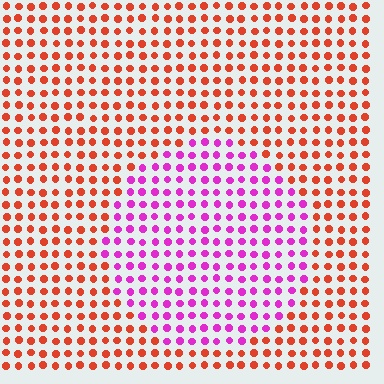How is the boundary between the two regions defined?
The boundary is defined purely by a slight shift in hue (about 61 degrees). Spacing, size, and orientation are identical on both sides.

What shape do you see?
I see a circle.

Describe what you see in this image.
The image is filled with small red elements in a uniform arrangement. A circle-shaped region is visible where the elements are tinted to a slightly different hue, forming a subtle color boundary.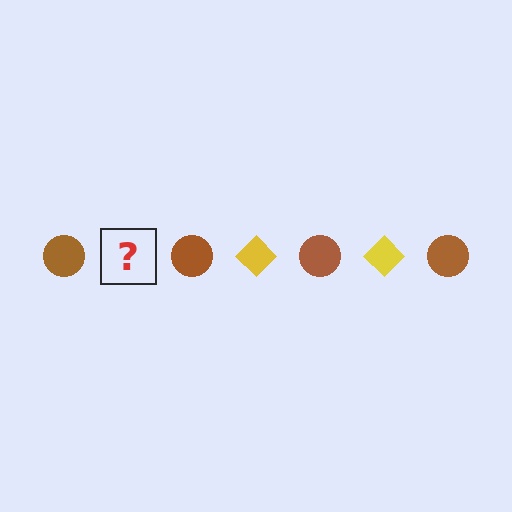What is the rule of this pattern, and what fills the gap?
The rule is that the pattern alternates between brown circle and yellow diamond. The gap should be filled with a yellow diamond.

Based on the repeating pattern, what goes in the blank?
The blank should be a yellow diamond.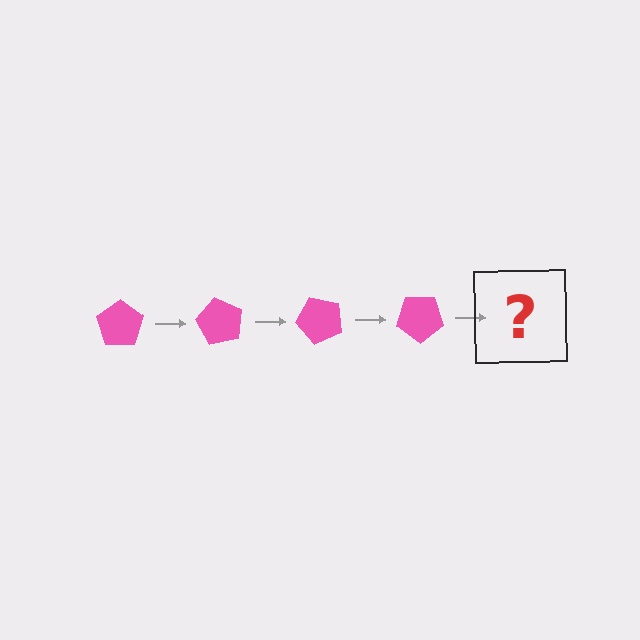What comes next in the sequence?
The next element should be a pink pentagon rotated 240 degrees.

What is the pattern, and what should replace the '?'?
The pattern is that the pentagon rotates 60 degrees each step. The '?' should be a pink pentagon rotated 240 degrees.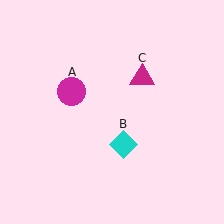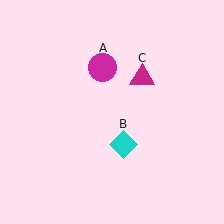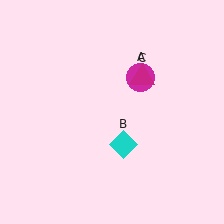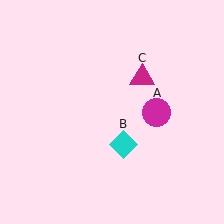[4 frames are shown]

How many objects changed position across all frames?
1 object changed position: magenta circle (object A).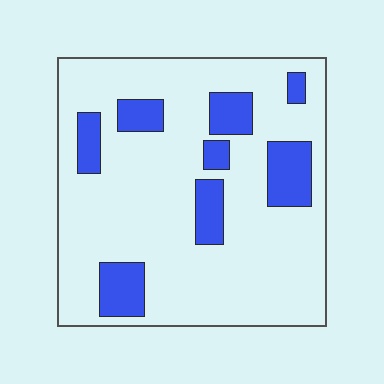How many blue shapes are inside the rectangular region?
8.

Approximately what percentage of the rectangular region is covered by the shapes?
Approximately 20%.